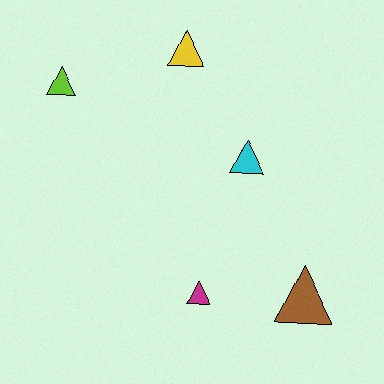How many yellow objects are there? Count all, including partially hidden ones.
There is 1 yellow object.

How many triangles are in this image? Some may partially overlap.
There are 5 triangles.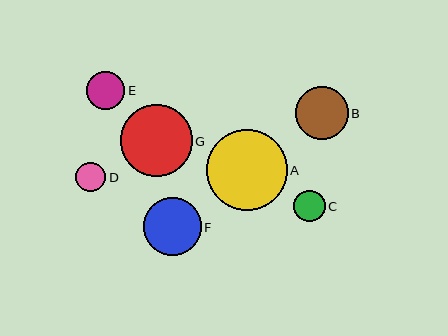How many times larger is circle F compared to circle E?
Circle F is approximately 1.5 times the size of circle E.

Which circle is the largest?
Circle A is the largest with a size of approximately 81 pixels.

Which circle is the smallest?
Circle D is the smallest with a size of approximately 30 pixels.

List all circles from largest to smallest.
From largest to smallest: A, G, F, B, E, C, D.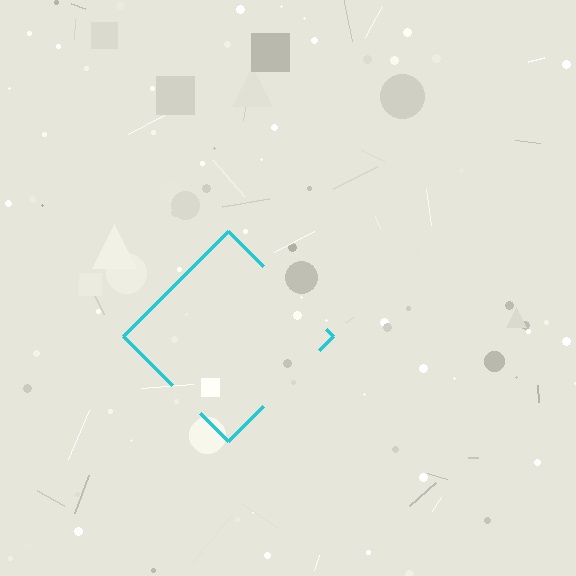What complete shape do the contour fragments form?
The contour fragments form a diamond.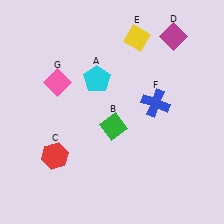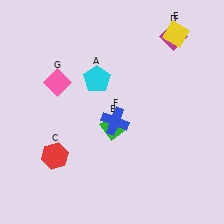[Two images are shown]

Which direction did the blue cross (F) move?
The blue cross (F) moved left.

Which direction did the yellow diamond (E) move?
The yellow diamond (E) moved right.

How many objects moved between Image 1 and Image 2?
2 objects moved between the two images.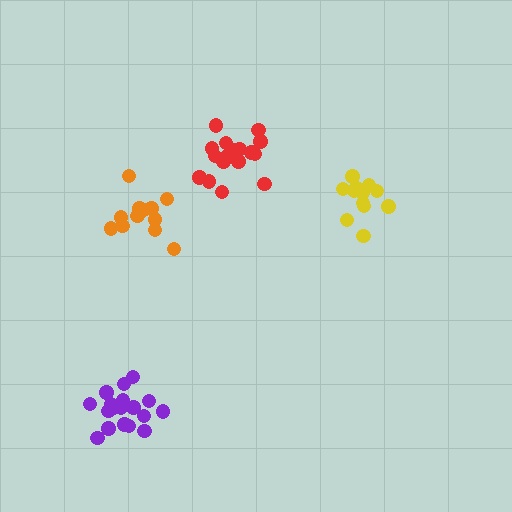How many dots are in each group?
Group 1: 12 dots, Group 2: 18 dots, Group 3: 12 dots, Group 4: 18 dots (60 total).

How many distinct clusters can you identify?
There are 4 distinct clusters.